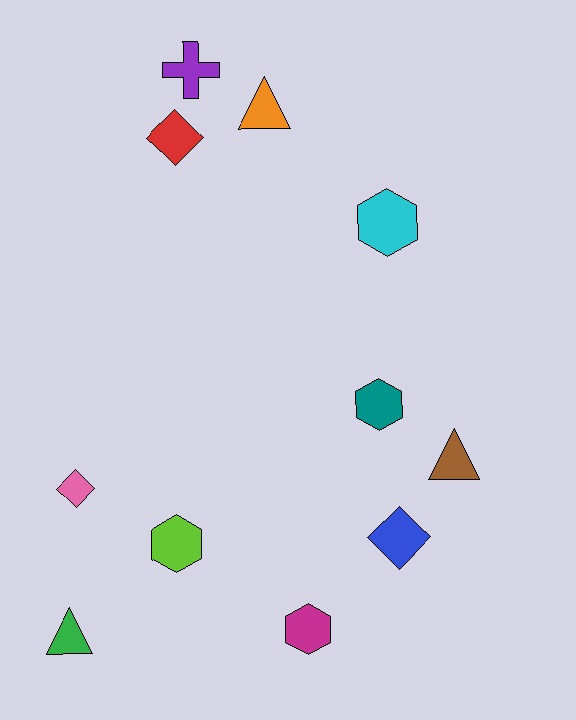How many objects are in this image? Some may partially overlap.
There are 11 objects.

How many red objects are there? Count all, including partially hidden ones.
There is 1 red object.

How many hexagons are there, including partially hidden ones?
There are 4 hexagons.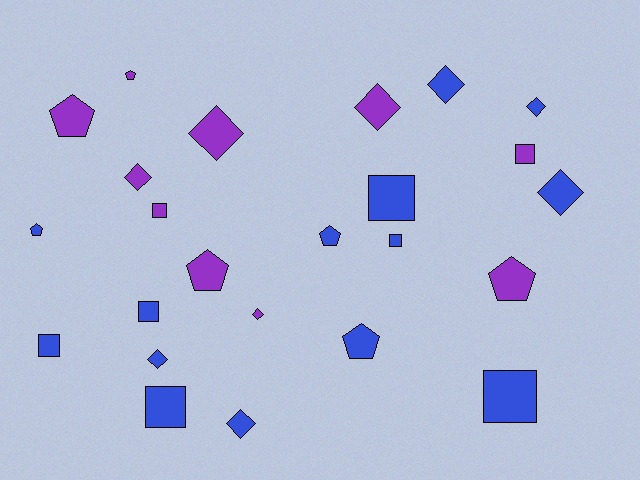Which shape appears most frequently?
Diamond, with 9 objects.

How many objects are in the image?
There are 24 objects.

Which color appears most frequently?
Blue, with 14 objects.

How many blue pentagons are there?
There are 3 blue pentagons.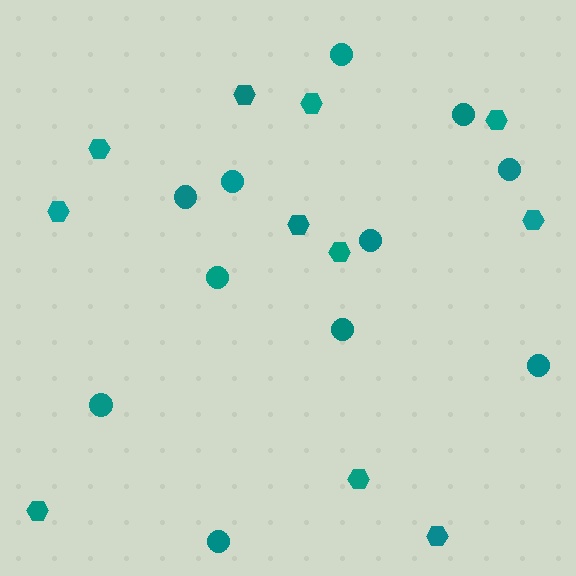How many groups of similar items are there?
There are 2 groups: one group of hexagons (11) and one group of circles (11).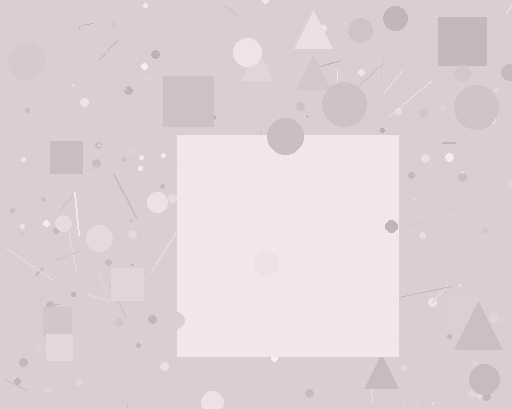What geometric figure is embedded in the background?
A square is embedded in the background.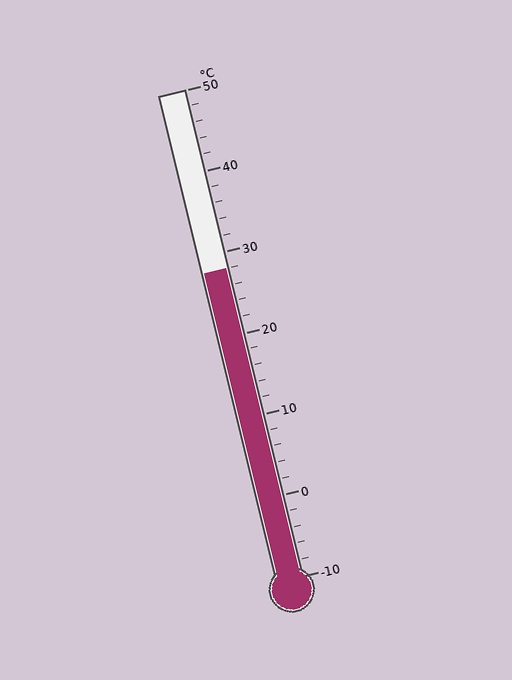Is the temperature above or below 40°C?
The temperature is below 40°C.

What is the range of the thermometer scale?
The thermometer scale ranges from -10°C to 50°C.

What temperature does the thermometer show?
The thermometer shows approximately 28°C.